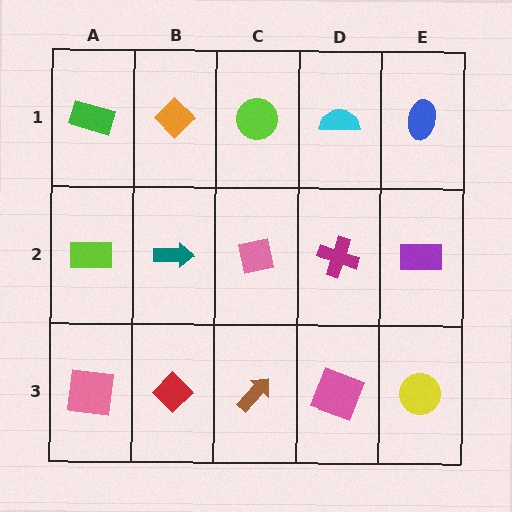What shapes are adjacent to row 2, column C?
A lime circle (row 1, column C), a brown arrow (row 3, column C), a teal arrow (row 2, column B), a magenta cross (row 2, column D).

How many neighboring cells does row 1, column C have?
3.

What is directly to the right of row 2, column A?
A teal arrow.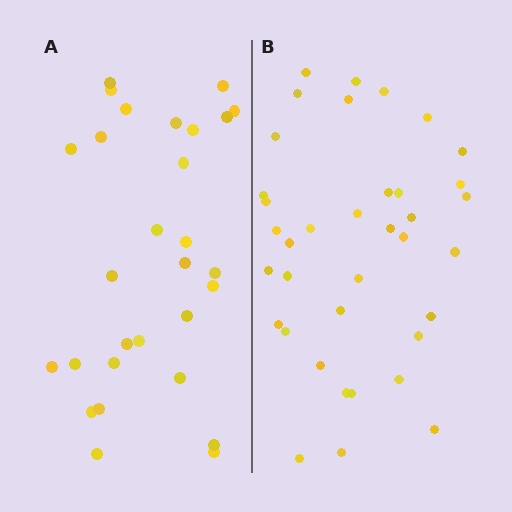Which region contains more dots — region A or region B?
Region B (the right region) has more dots.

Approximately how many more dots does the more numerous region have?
Region B has roughly 8 or so more dots than region A.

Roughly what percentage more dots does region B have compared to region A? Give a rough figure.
About 30% more.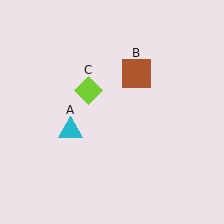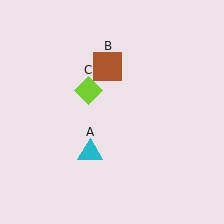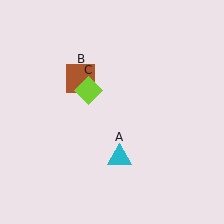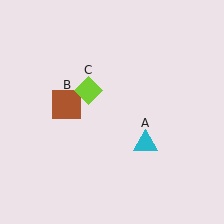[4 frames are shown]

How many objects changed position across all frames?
2 objects changed position: cyan triangle (object A), brown square (object B).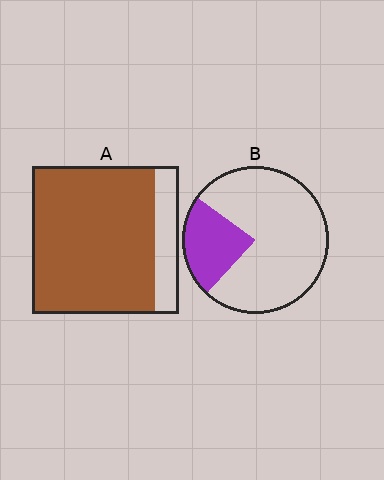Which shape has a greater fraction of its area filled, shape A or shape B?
Shape A.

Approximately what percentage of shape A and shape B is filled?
A is approximately 85% and B is approximately 25%.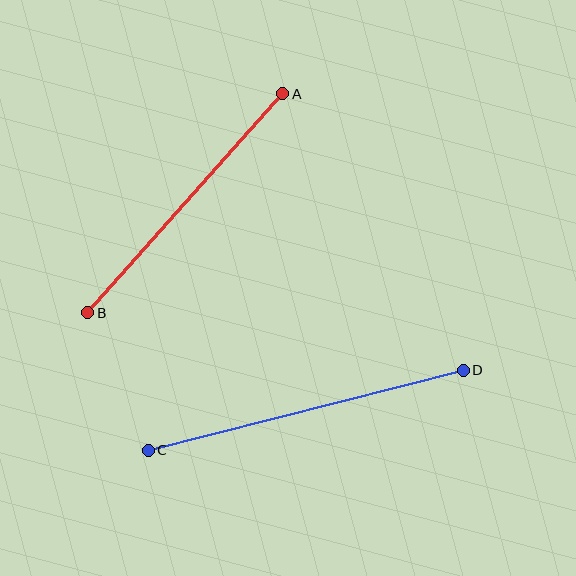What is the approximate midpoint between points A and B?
The midpoint is at approximately (185, 203) pixels.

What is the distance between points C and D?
The distance is approximately 325 pixels.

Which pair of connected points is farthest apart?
Points C and D are farthest apart.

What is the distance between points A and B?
The distance is approximately 293 pixels.